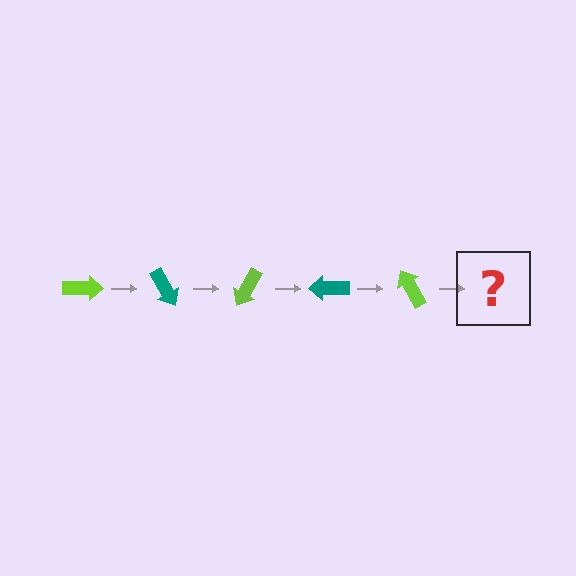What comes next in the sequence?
The next element should be a teal arrow, rotated 300 degrees from the start.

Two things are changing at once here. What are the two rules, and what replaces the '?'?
The two rules are that it rotates 60 degrees each step and the color cycles through lime and teal. The '?' should be a teal arrow, rotated 300 degrees from the start.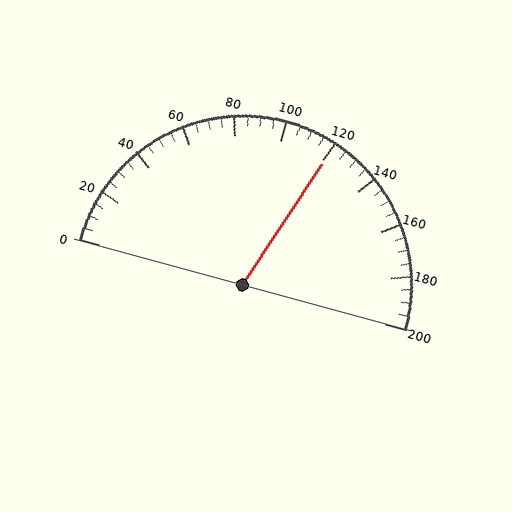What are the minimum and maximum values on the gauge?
The gauge ranges from 0 to 200.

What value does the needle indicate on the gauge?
The needle indicates approximately 120.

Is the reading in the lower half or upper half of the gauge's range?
The reading is in the upper half of the range (0 to 200).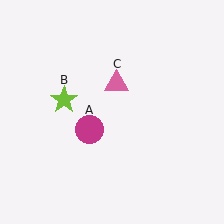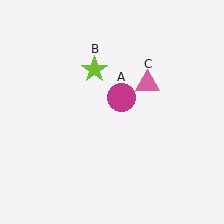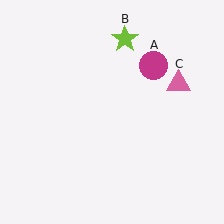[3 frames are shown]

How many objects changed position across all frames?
3 objects changed position: magenta circle (object A), lime star (object B), pink triangle (object C).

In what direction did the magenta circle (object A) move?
The magenta circle (object A) moved up and to the right.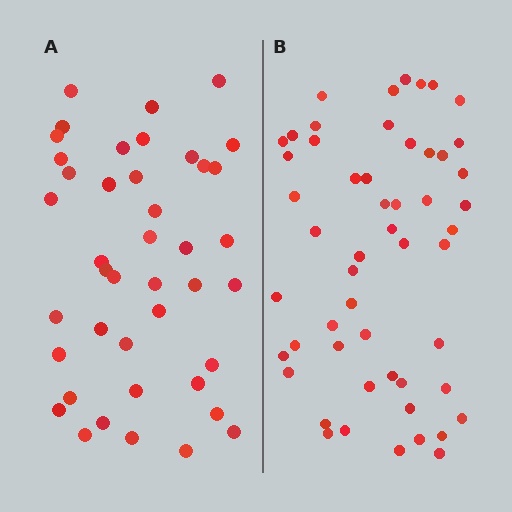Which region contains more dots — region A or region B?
Region B (the right region) has more dots.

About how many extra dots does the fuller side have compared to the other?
Region B has roughly 12 or so more dots than region A.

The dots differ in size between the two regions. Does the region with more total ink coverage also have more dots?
No. Region A has more total ink coverage because its dots are larger, but region B actually contains more individual dots. Total area can be misleading — the number of items is what matters here.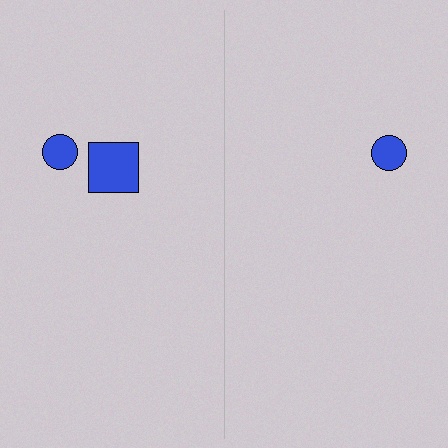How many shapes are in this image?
There are 3 shapes in this image.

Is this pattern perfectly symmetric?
No, the pattern is not perfectly symmetric. A blue square is missing from the right side.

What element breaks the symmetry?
A blue square is missing from the right side.